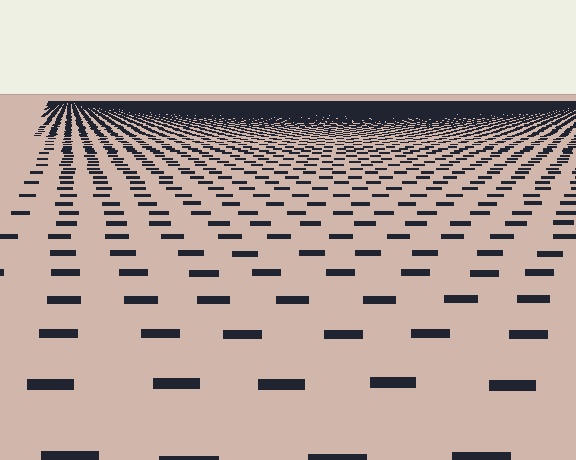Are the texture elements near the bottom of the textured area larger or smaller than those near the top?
Larger. Near the bottom, elements are closer to the viewer and appear at a bigger on-screen size.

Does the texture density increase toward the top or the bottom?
Density increases toward the top.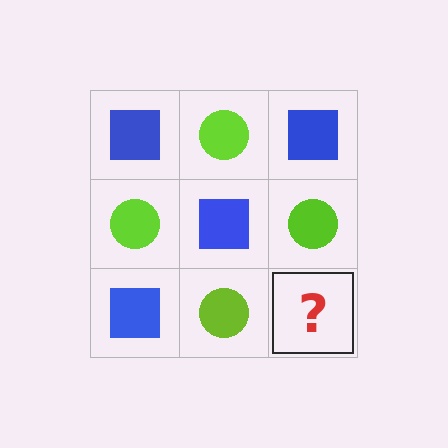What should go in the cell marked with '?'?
The missing cell should contain a blue square.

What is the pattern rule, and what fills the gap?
The rule is that it alternates blue square and lime circle in a checkerboard pattern. The gap should be filled with a blue square.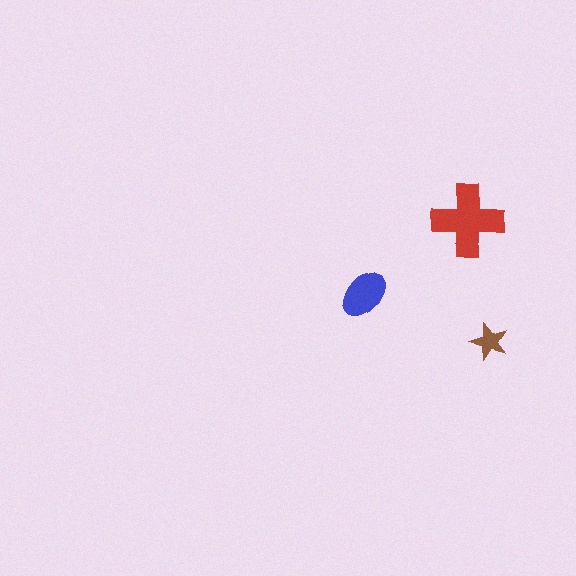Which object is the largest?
The red cross.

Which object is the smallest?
The brown star.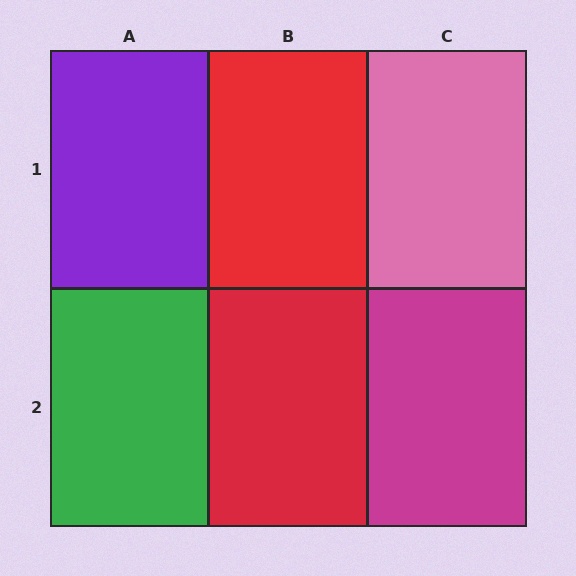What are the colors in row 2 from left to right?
Green, red, magenta.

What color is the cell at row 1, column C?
Pink.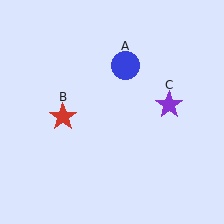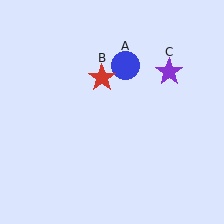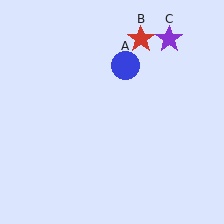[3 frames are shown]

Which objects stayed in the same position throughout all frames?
Blue circle (object A) remained stationary.